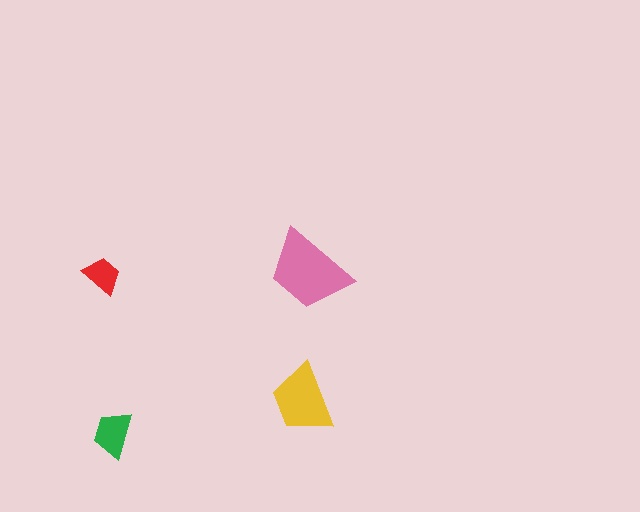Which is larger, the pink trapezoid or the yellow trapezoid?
The pink one.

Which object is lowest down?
The green trapezoid is bottommost.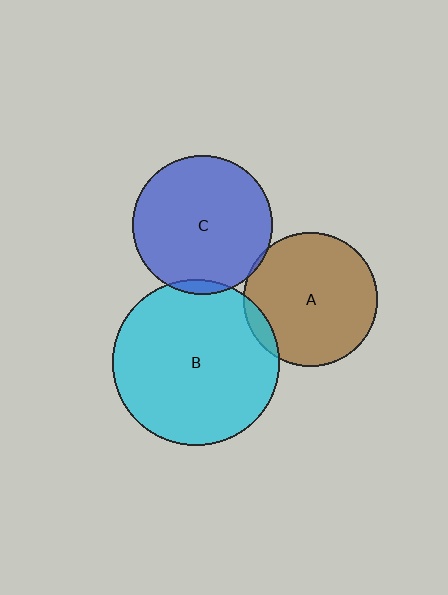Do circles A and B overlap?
Yes.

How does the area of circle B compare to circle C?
Approximately 1.4 times.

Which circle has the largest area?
Circle B (cyan).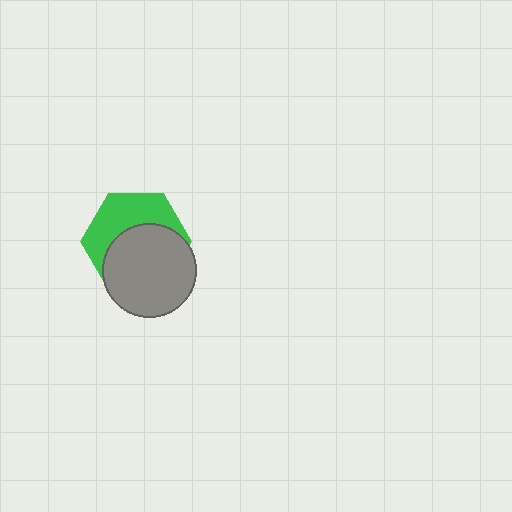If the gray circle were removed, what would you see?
You would see the complete green hexagon.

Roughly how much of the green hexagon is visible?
A small part of it is visible (roughly 45%).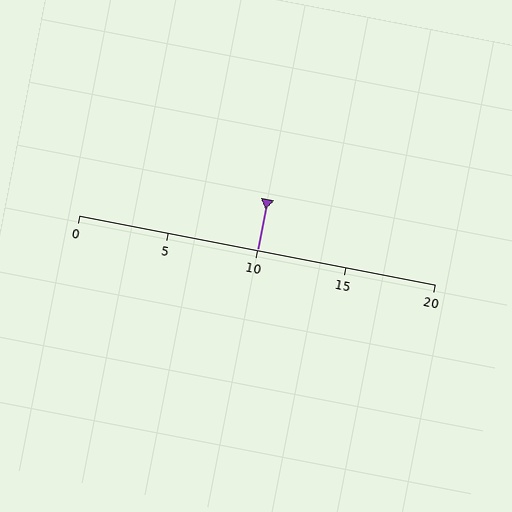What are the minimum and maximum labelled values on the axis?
The axis runs from 0 to 20.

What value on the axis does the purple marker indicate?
The marker indicates approximately 10.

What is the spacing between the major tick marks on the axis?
The major ticks are spaced 5 apart.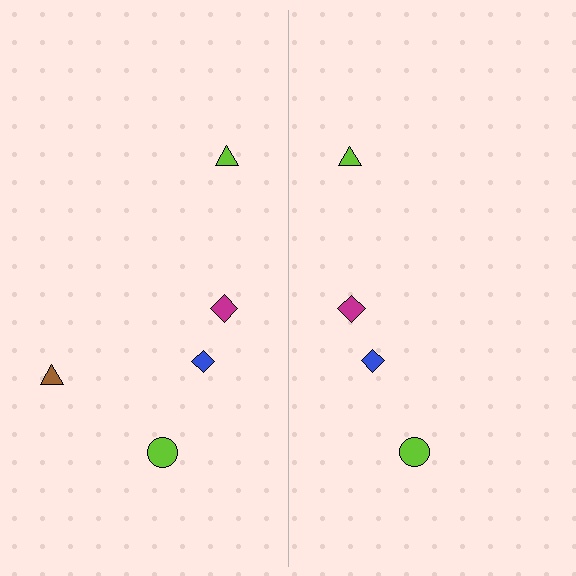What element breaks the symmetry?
A brown triangle is missing from the right side.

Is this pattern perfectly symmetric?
No, the pattern is not perfectly symmetric. A brown triangle is missing from the right side.